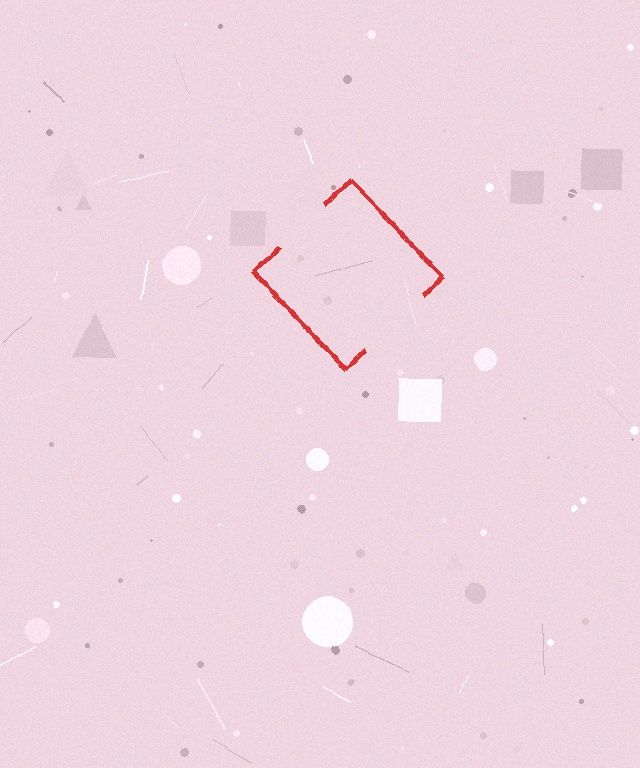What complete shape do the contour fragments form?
The contour fragments form a diamond.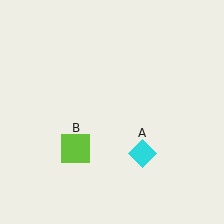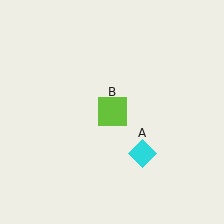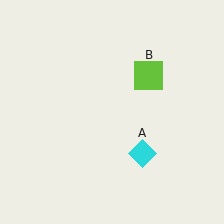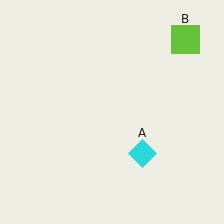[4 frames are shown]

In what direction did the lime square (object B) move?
The lime square (object B) moved up and to the right.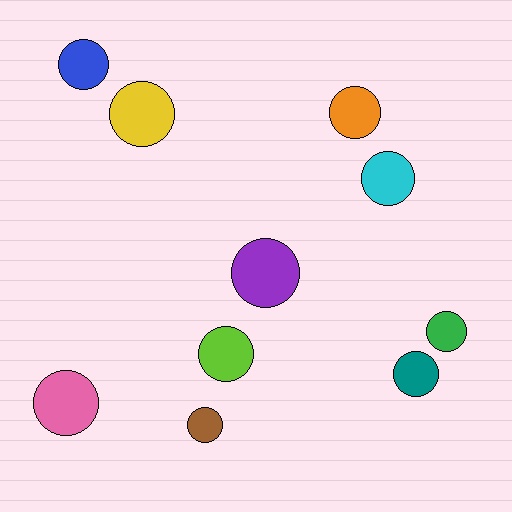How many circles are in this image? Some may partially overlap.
There are 10 circles.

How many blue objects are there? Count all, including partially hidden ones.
There is 1 blue object.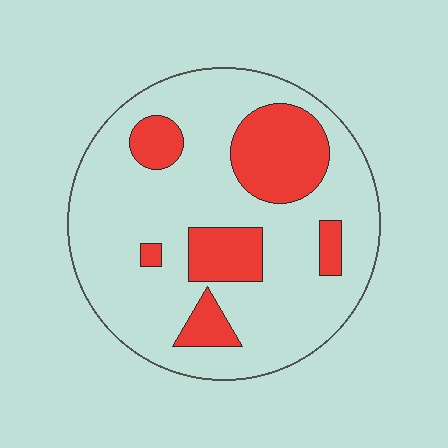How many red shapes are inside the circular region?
6.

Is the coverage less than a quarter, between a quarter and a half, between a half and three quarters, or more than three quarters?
Less than a quarter.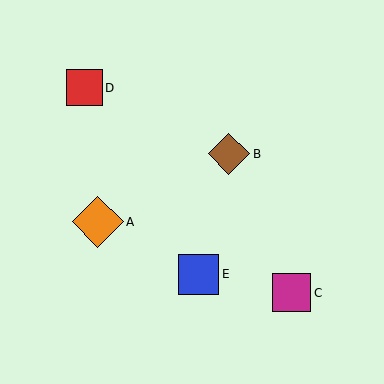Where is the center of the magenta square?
The center of the magenta square is at (292, 293).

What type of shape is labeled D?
Shape D is a red square.